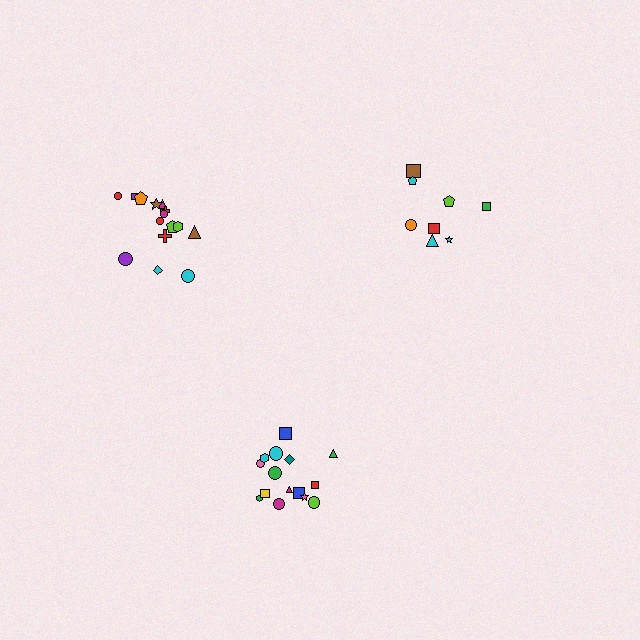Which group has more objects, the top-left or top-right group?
The top-left group.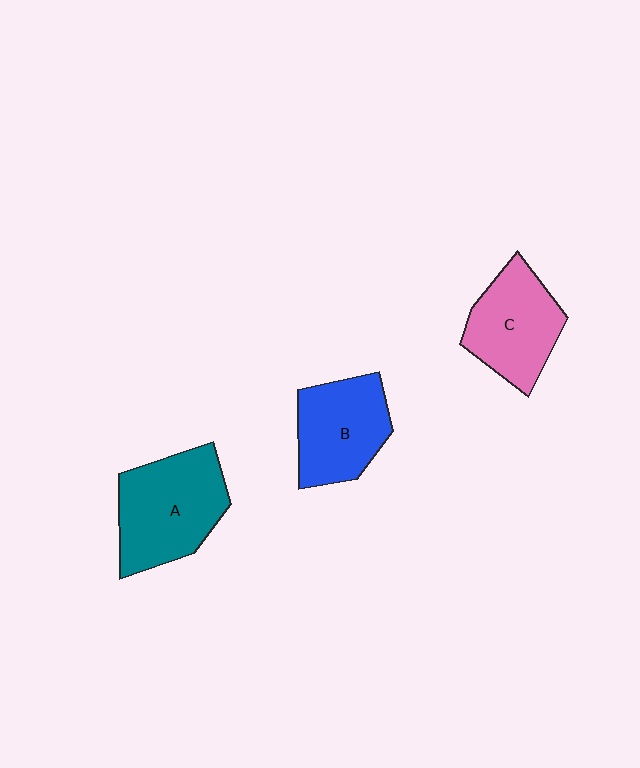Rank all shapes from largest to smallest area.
From largest to smallest: A (teal), B (blue), C (pink).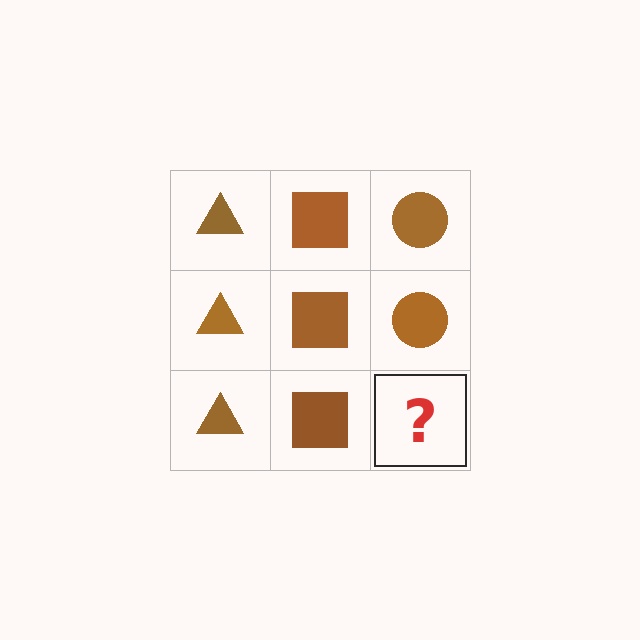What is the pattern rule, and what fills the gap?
The rule is that each column has a consistent shape. The gap should be filled with a brown circle.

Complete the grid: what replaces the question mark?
The question mark should be replaced with a brown circle.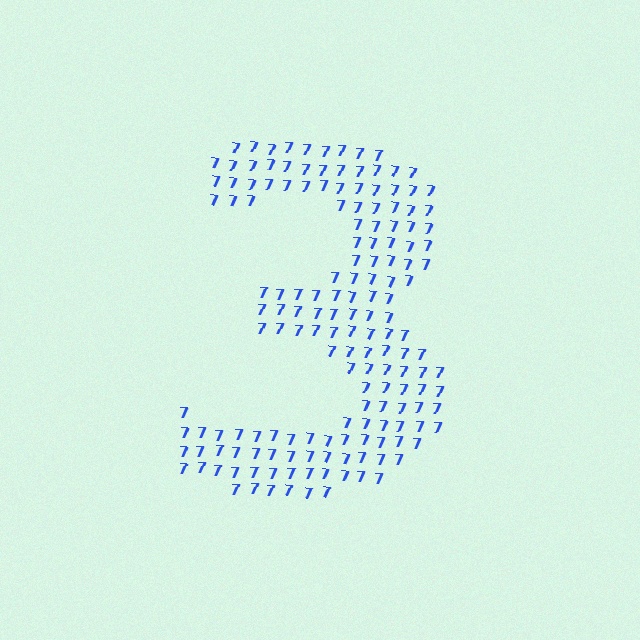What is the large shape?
The large shape is the digit 3.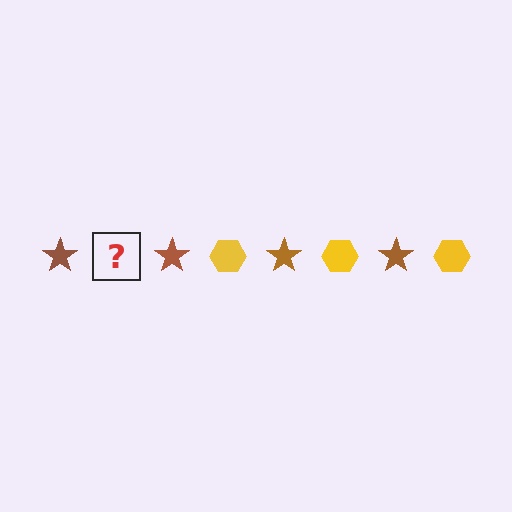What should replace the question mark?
The question mark should be replaced with a yellow hexagon.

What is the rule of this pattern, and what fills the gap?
The rule is that the pattern alternates between brown star and yellow hexagon. The gap should be filled with a yellow hexagon.